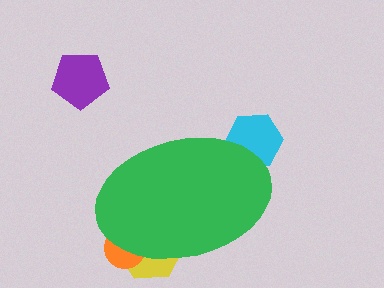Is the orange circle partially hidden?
Yes, the orange circle is partially hidden behind the green ellipse.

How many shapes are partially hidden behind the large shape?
3 shapes are partially hidden.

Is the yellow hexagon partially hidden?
Yes, the yellow hexagon is partially hidden behind the green ellipse.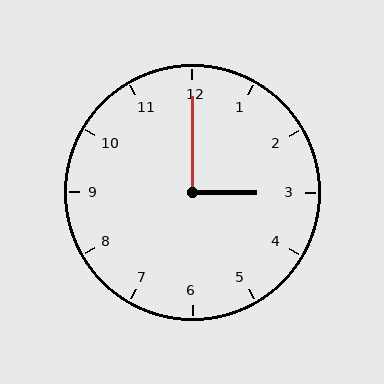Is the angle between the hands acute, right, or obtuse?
It is right.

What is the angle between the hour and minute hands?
Approximately 90 degrees.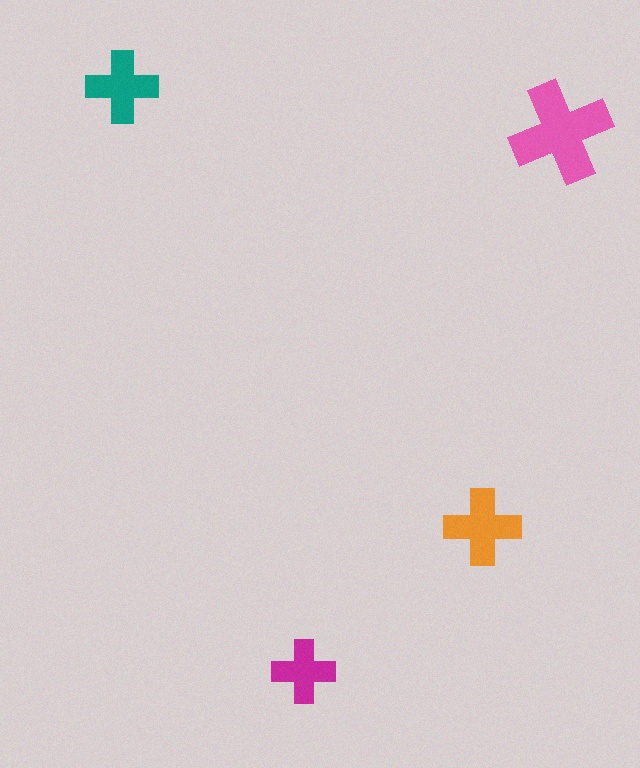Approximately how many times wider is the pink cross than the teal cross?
About 1.5 times wider.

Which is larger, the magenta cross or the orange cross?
The orange one.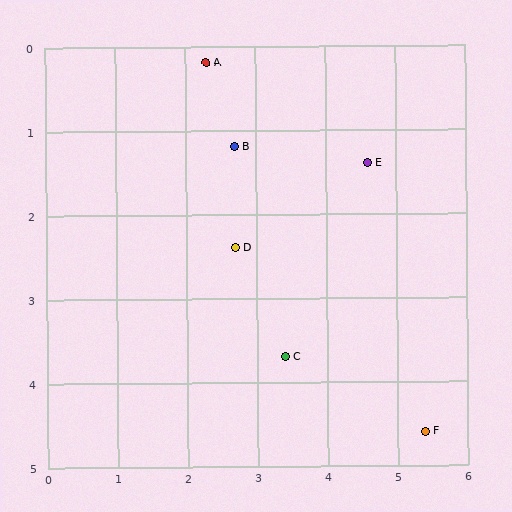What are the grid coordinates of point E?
Point E is at approximately (4.6, 1.4).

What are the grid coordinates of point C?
Point C is at approximately (3.4, 3.7).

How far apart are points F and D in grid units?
Points F and D are about 3.5 grid units apart.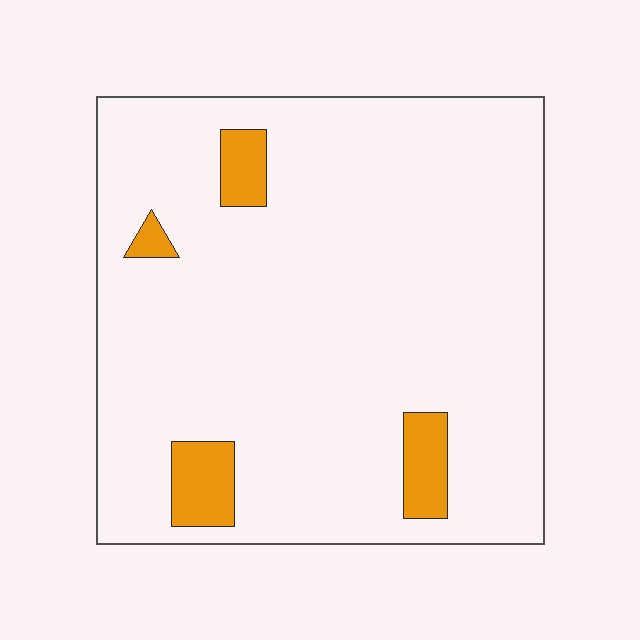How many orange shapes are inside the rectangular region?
4.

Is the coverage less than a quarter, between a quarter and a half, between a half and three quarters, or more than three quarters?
Less than a quarter.